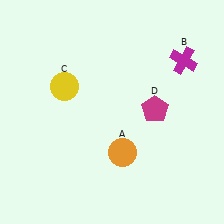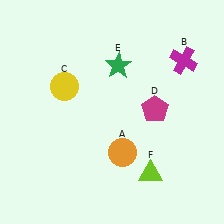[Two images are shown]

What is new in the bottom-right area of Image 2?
A lime triangle (F) was added in the bottom-right area of Image 2.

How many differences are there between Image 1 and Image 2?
There are 2 differences between the two images.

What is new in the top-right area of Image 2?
A green star (E) was added in the top-right area of Image 2.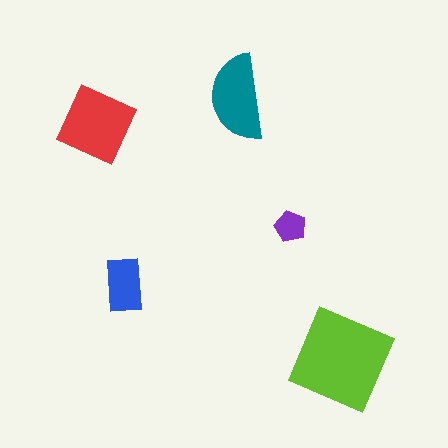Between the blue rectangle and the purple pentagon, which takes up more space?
The blue rectangle.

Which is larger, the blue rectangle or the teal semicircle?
The teal semicircle.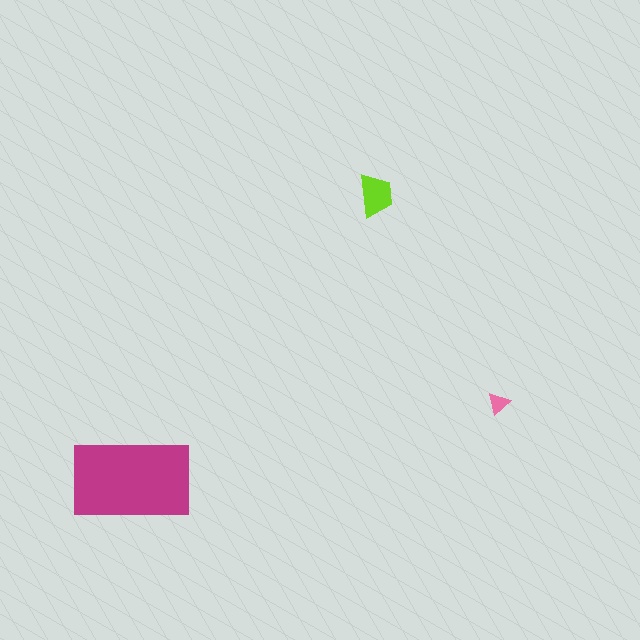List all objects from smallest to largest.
The pink triangle, the lime trapezoid, the magenta rectangle.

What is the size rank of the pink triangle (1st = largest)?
3rd.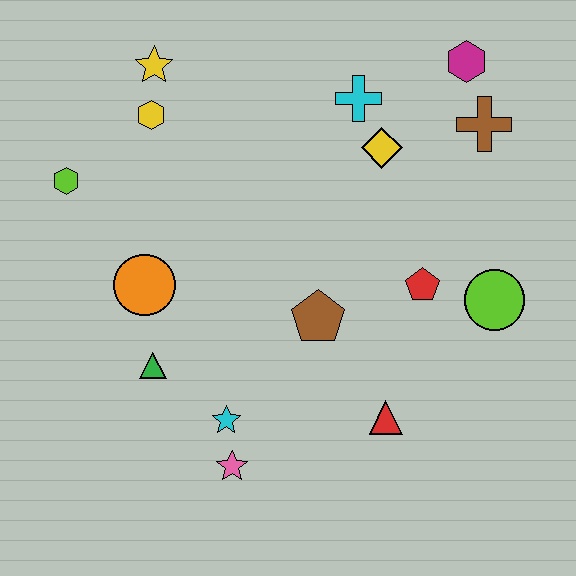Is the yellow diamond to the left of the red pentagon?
Yes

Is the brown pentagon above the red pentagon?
No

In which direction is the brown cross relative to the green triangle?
The brown cross is to the right of the green triangle.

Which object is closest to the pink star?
The cyan star is closest to the pink star.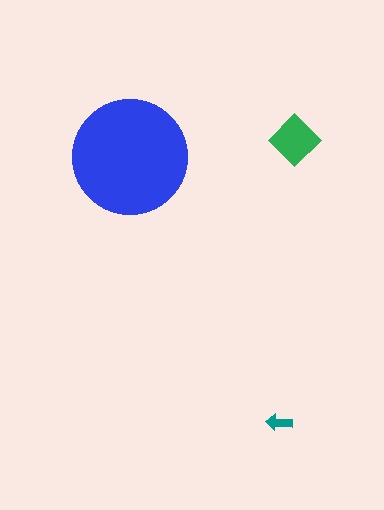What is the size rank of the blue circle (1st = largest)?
1st.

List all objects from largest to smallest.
The blue circle, the green diamond, the teal arrow.